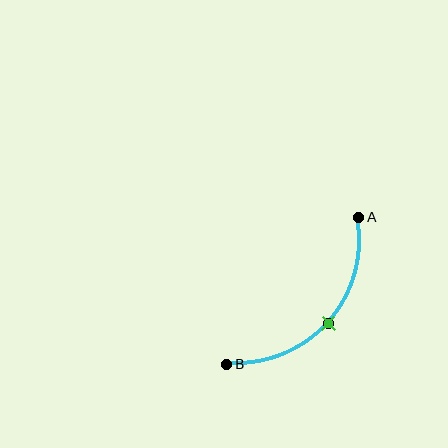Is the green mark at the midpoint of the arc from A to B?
Yes. The green mark lies on the arc at equal arc-length from both A and B — it is the arc midpoint.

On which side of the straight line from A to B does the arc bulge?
The arc bulges below and to the right of the straight line connecting A and B.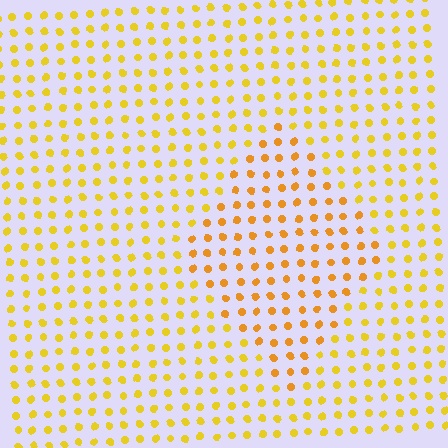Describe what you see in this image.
The image is filled with small yellow elements in a uniform arrangement. A diamond-shaped region is visible where the elements are tinted to a slightly different hue, forming a subtle color boundary.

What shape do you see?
I see a diamond.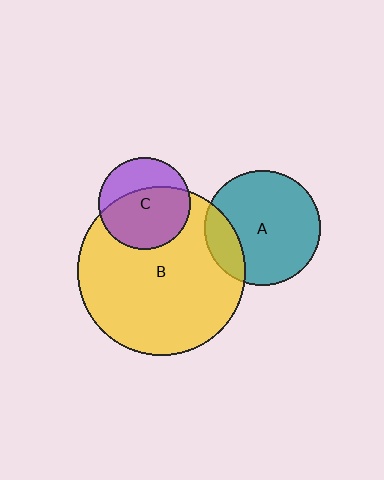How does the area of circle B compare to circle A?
Approximately 2.1 times.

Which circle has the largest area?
Circle B (yellow).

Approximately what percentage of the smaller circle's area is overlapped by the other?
Approximately 20%.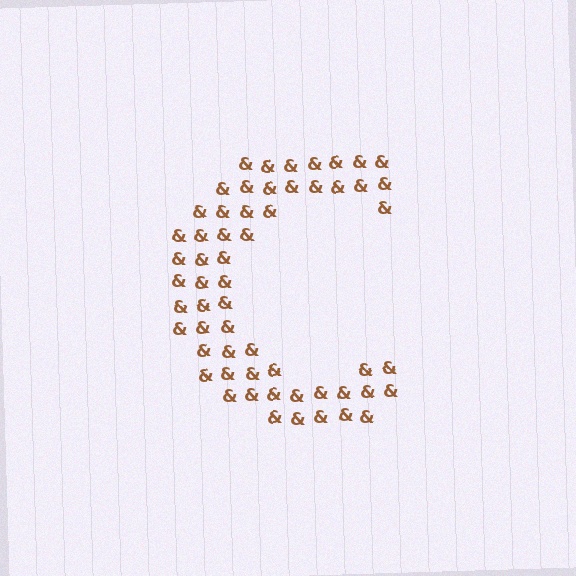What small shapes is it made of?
It is made of small ampersands.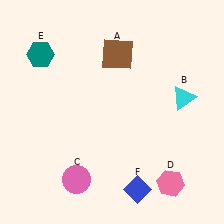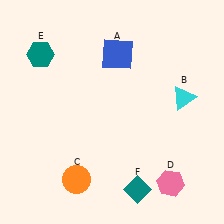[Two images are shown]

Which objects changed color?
A changed from brown to blue. C changed from pink to orange. F changed from blue to teal.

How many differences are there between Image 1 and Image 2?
There are 3 differences between the two images.